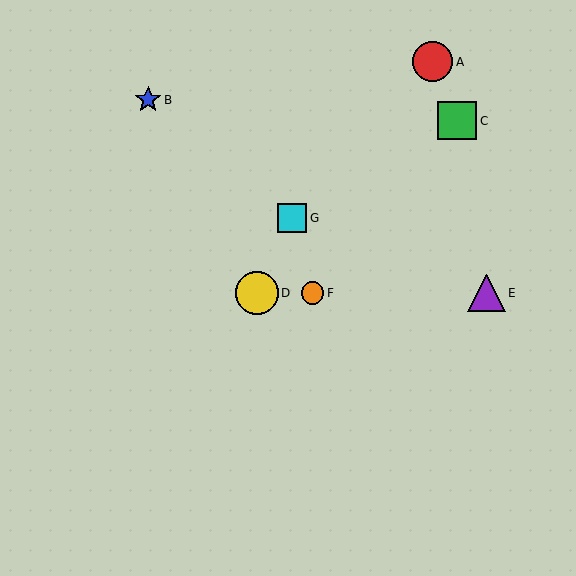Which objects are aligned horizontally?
Objects D, E, F are aligned horizontally.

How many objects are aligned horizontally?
3 objects (D, E, F) are aligned horizontally.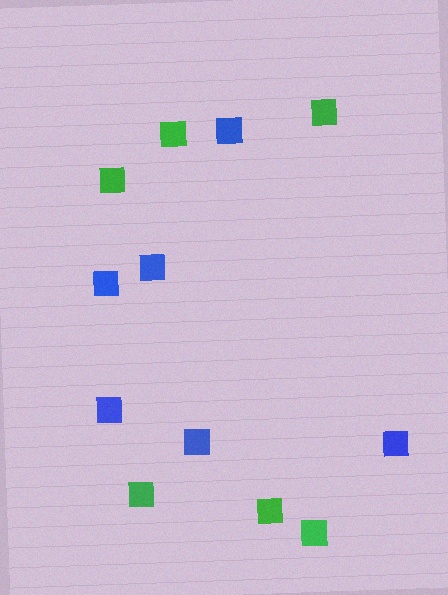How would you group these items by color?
There are 2 groups: one group of blue squares (6) and one group of green squares (6).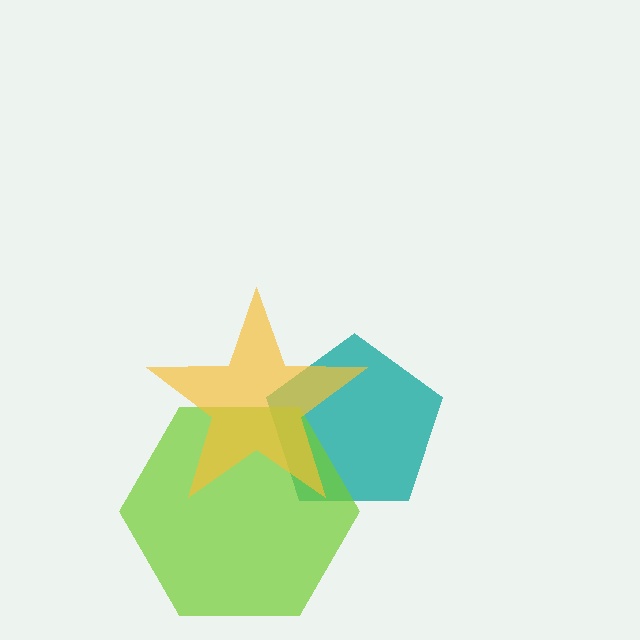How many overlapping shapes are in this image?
There are 3 overlapping shapes in the image.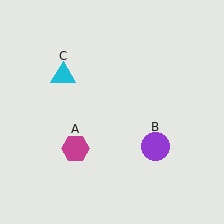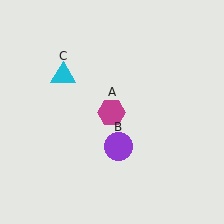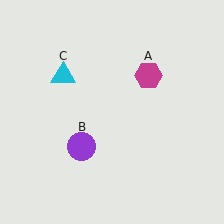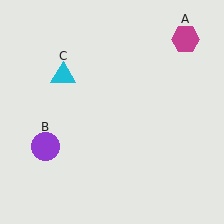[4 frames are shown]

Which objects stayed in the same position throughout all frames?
Cyan triangle (object C) remained stationary.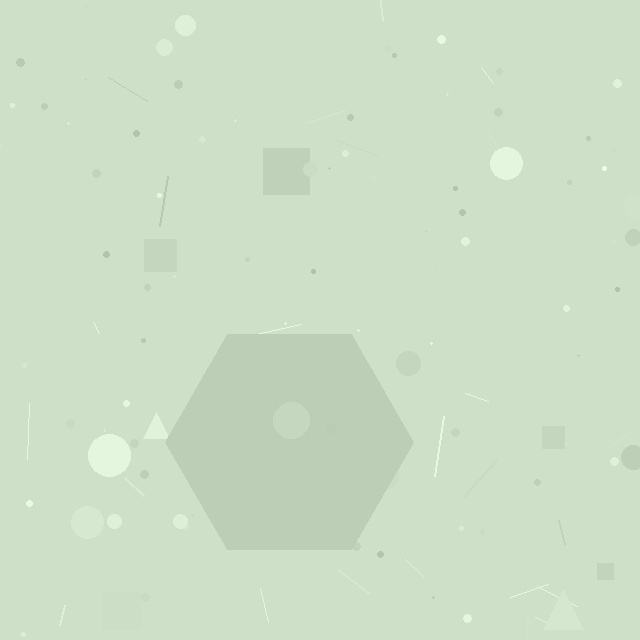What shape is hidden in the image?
A hexagon is hidden in the image.